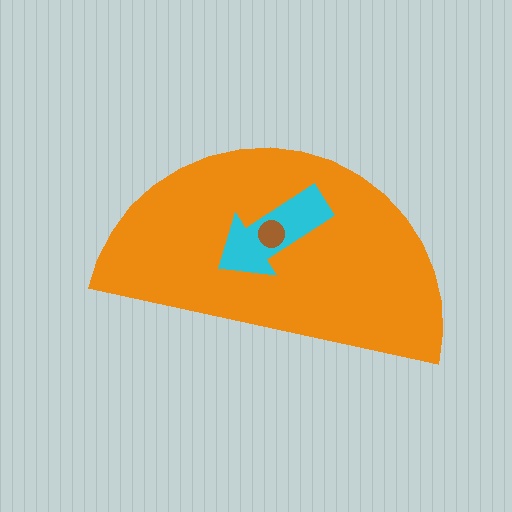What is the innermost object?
The brown circle.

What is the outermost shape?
The orange semicircle.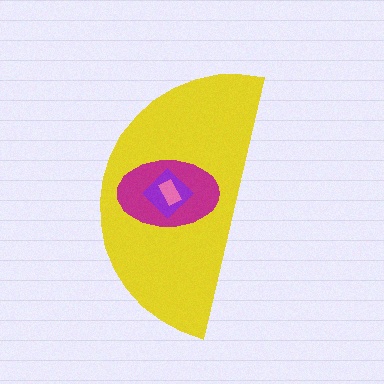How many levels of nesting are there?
4.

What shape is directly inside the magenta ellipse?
The purple diamond.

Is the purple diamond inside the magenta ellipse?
Yes.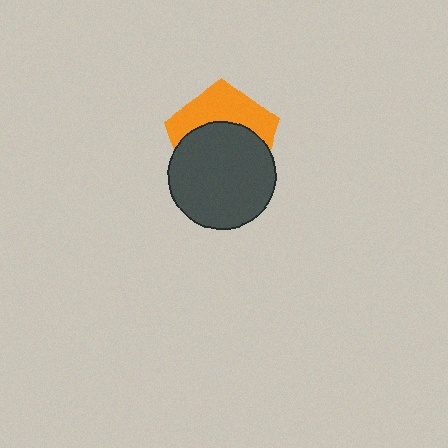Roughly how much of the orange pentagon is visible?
A small part of it is visible (roughly 40%).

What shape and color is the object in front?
The object in front is a dark gray circle.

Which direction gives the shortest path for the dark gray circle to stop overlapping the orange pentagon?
Moving down gives the shortest separation.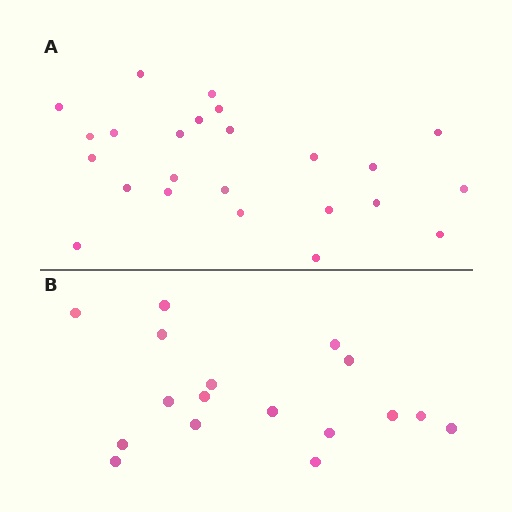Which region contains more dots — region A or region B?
Region A (the top region) has more dots.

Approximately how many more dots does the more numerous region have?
Region A has roughly 8 or so more dots than region B.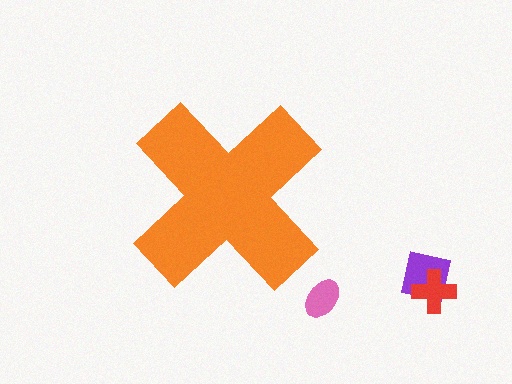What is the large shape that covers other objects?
An orange cross.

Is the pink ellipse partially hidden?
No, the pink ellipse is fully visible.